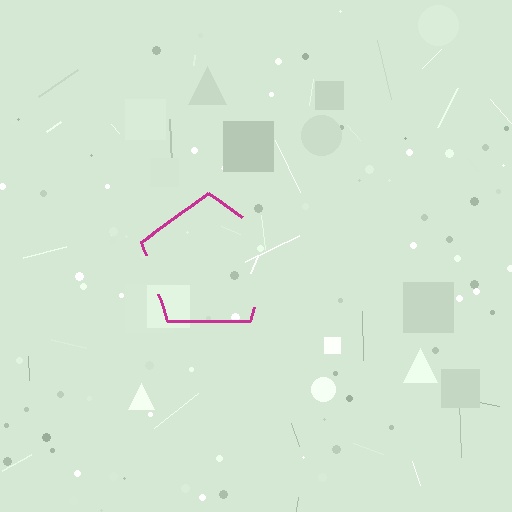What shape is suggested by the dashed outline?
The dashed outline suggests a pentagon.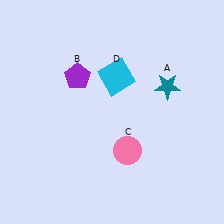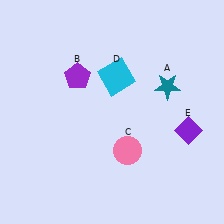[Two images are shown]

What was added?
A purple diamond (E) was added in Image 2.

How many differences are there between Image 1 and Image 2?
There is 1 difference between the two images.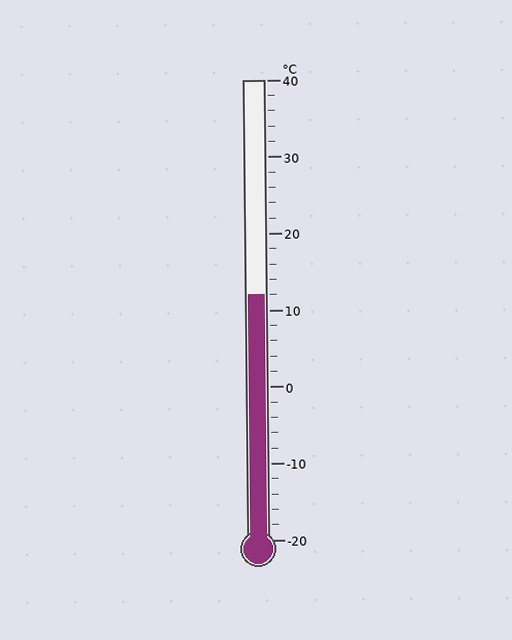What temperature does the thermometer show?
The thermometer shows approximately 12°C.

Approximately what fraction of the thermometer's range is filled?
The thermometer is filled to approximately 55% of its range.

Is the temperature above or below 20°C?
The temperature is below 20°C.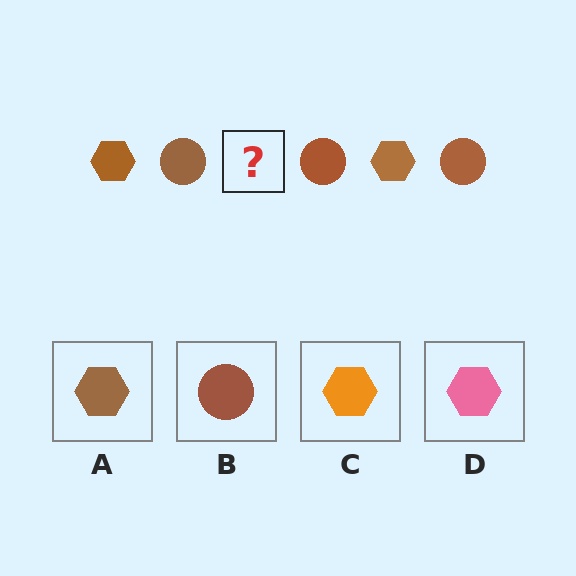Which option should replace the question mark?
Option A.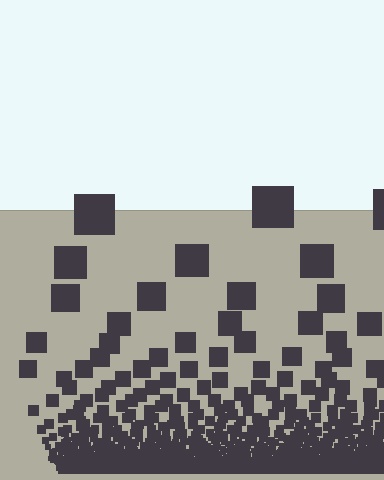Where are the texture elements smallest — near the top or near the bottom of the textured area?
Near the bottom.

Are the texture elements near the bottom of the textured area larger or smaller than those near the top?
Smaller. The gradient is inverted — elements near the bottom are smaller and denser.